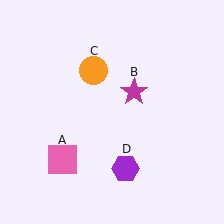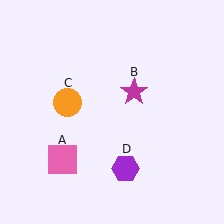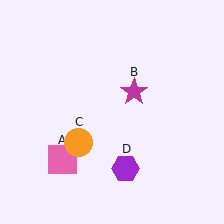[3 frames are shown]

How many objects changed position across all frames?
1 object changed position: orange circle (object C).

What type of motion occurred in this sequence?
The orange circle (object C) rotated counterclockwise around the center of the scene.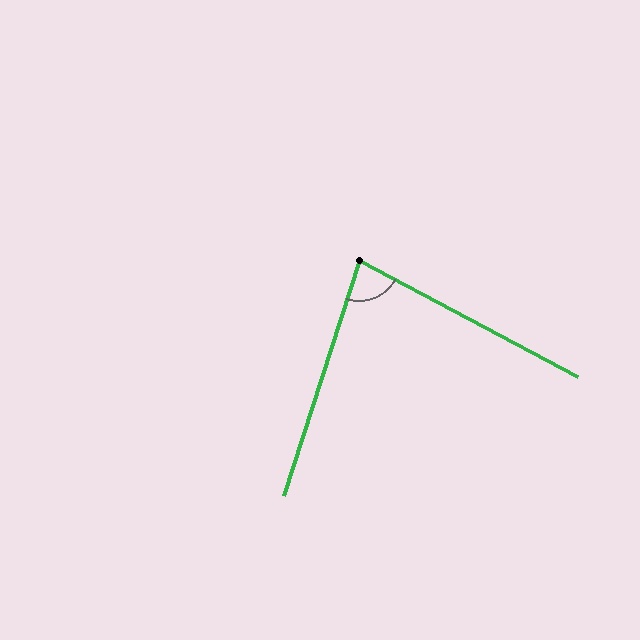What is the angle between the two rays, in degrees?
Approximately 80 degrees.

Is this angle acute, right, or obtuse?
It is acute.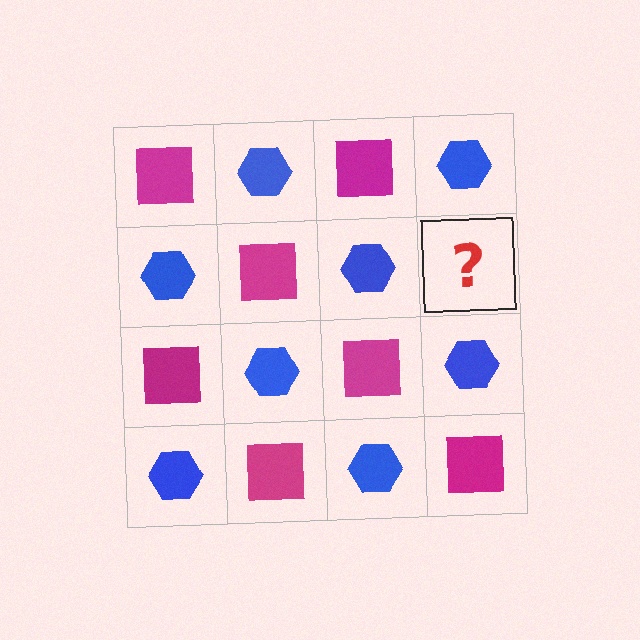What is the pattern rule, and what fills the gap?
The rule is that it alternates magenta square and blue hexagon in a checkerboard pattern. The gap should be filled with a magenta square.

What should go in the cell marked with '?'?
The missing cell should contain a magenta square.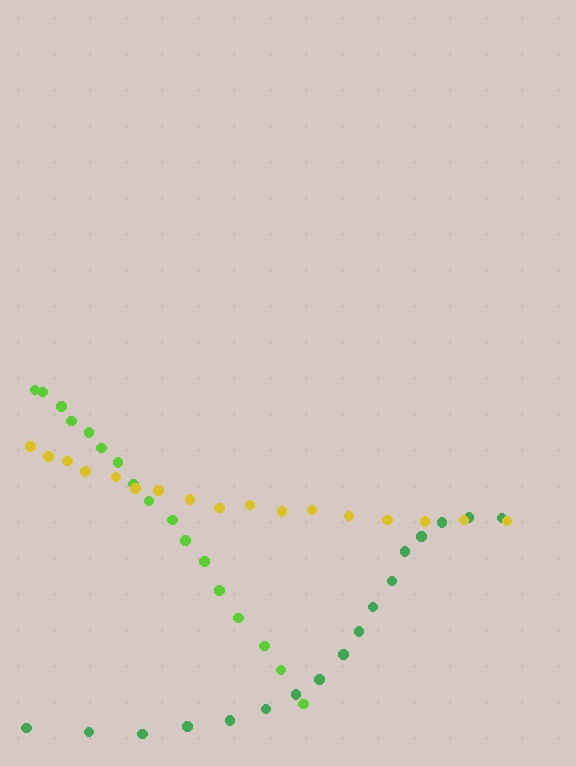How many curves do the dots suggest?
There are 3 distinct paths.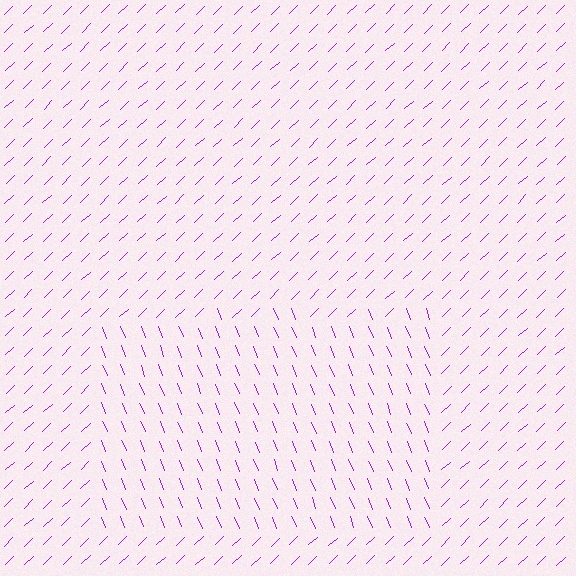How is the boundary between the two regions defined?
The boundary is defined purely by a change in line orientation (approximately 68 degrees difference). All lines are the same color and thickness.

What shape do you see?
I see a rectangle.